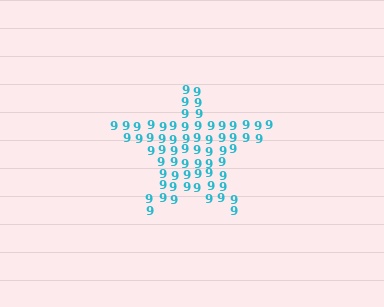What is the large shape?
The large shape is a star.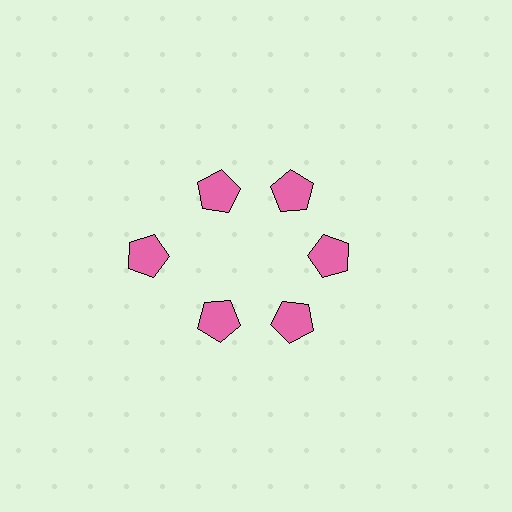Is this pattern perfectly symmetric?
No. The 6 pink pentagons are arranged in a ring, but one element near the 9 o'clock position is pushed outward from the center, breaking the 6-fold rotational symmetry.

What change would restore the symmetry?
The symmetry would be restored by moving it inward, back onto the ring so that all 6 pentagons sit at equal angles and equal distance from the center.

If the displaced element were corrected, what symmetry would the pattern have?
It would have 6-fold rotational symmetry — the pattern would map onto itself every 60 degrees.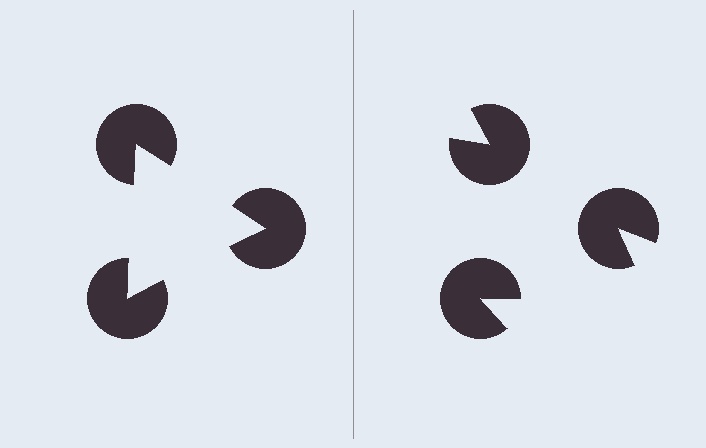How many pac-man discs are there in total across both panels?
6 — 3 on each side.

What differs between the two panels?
The pac-man discs are positioned identically on both sides; only the wedge orientations differ. On the left they align to a triangle; on the right they are misaligned.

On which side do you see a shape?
An illusory triangle appears on the left side. On the right side the wedge cuts are rotated, so no coherent shape forms.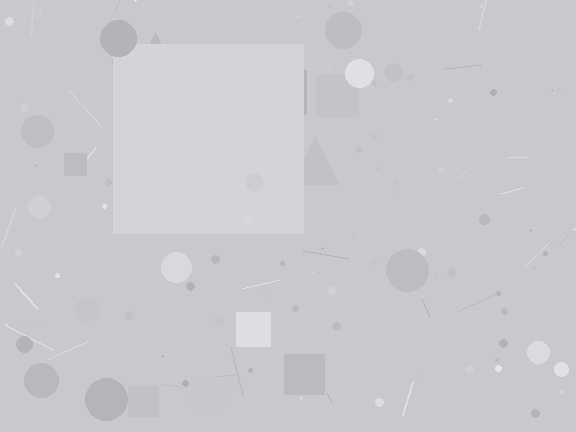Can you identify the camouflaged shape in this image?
The camouflaged shape is a square.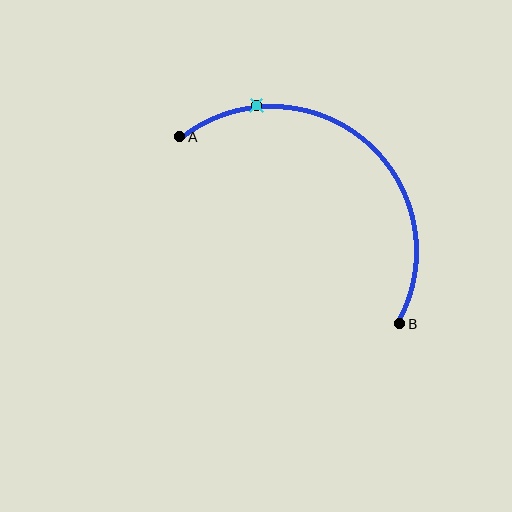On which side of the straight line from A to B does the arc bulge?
The arc bulges above and to the right of the straight line connecting A and B.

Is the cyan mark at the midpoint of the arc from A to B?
No. The cyan mark lies on the arc but is closer to endpoint A. The arc midpoint would be at the point on the curve equidistant along the arc from both A and B.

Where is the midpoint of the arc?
The arc midpoint is the point on the curve farthest from the straight line joining A and B. It sits above and to the right of that line.